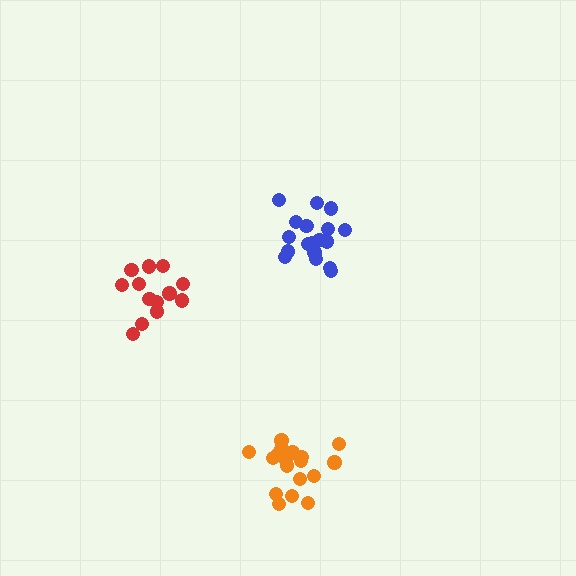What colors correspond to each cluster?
The clusters are colored: blue, orange, red.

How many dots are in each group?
Group 1: 18 dots, Group 2: 18 dots, Group 3: 13 dots (49 total).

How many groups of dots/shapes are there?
There are 3 groups.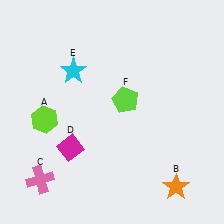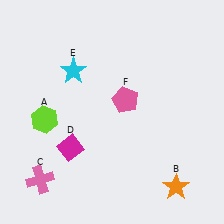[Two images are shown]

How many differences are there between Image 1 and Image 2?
There is 1 difference between the two images.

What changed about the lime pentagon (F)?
In Image 1, F is lime. In Image 2, it changed to pink.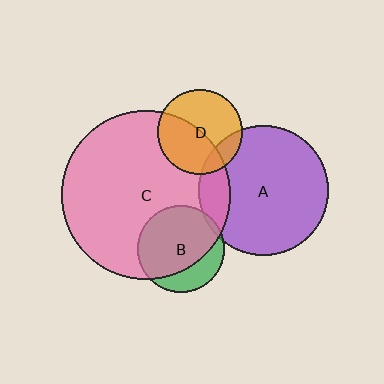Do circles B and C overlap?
Yes.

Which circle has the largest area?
Circle C (pink).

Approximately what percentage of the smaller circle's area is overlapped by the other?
Approximately 75%.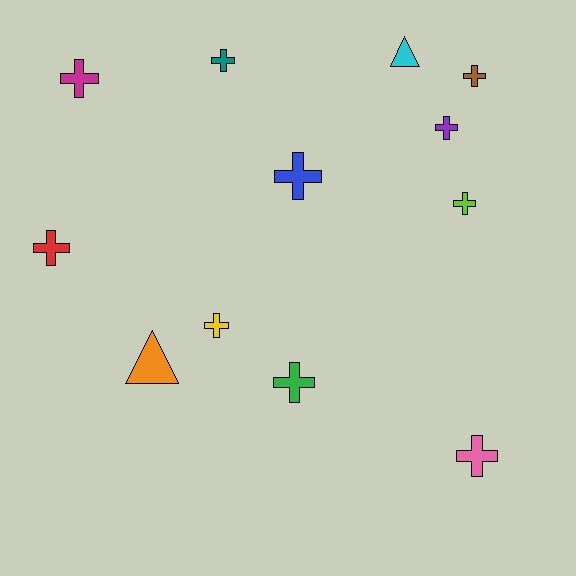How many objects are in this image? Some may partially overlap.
There are 12 objects.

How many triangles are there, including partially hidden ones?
There are 2 triangles.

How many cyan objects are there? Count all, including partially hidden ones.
There is 1 cyan object.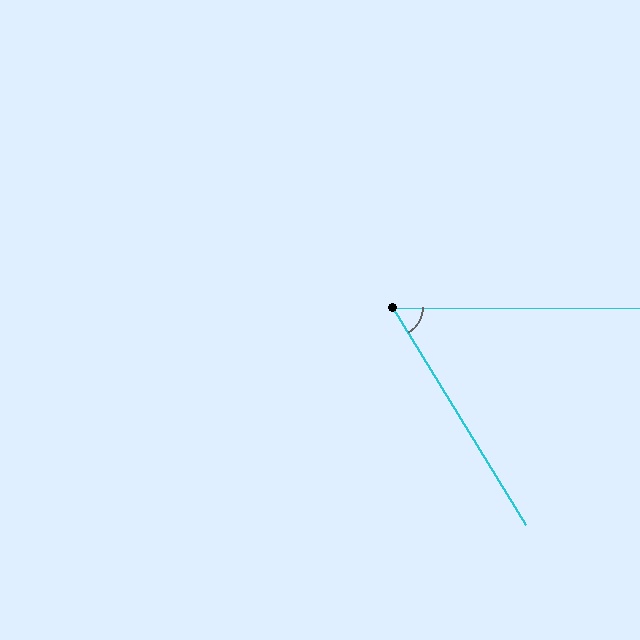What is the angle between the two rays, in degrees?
Approximately 58 degrees.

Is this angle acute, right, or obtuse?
It is acute.